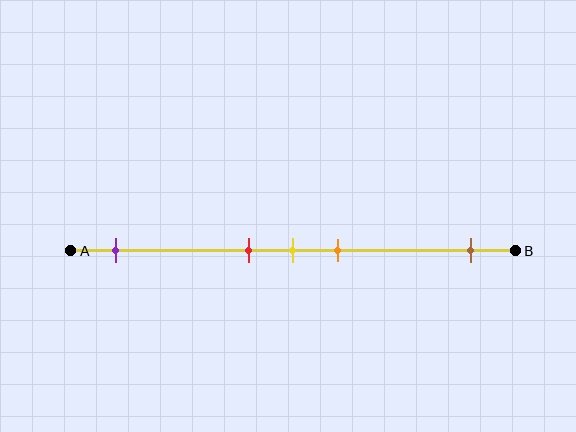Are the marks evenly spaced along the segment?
No, the marks are not evenly spaced.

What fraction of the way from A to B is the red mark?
The red mark is approximately 40% (0.4) of the way from A to B.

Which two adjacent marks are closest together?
The red and yellow marks are the closest adjacent pair.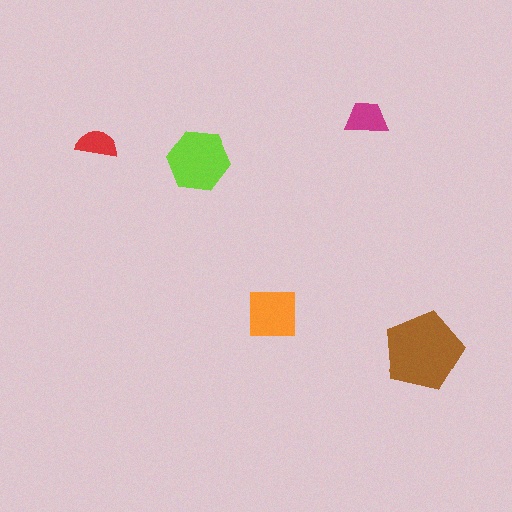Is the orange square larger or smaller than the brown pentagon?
Smaller.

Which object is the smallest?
The red semicircle.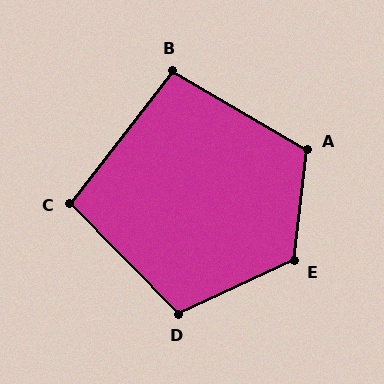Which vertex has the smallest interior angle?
B, at approximately 97 degrees.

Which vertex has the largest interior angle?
E, at approximately 122 degrees.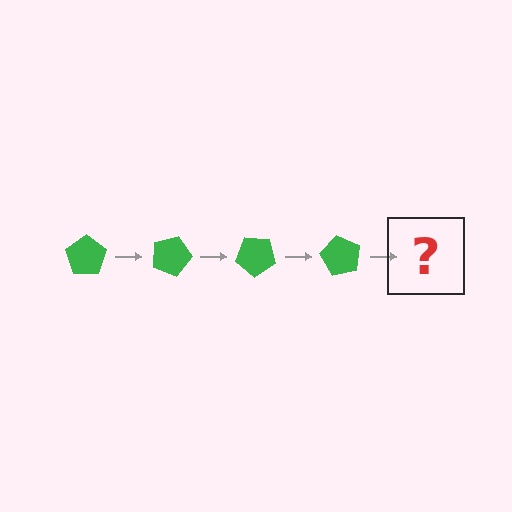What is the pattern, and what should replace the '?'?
The pattern is that the pentagon rotates 20 degrees each step. The '?' should be a green pentagon rotated 80 degrees.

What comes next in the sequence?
The next element should be a green pentagon rotated 80 degrees.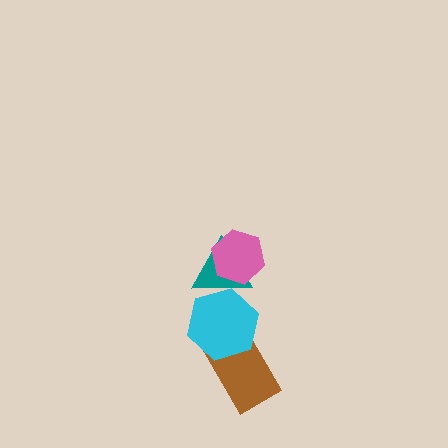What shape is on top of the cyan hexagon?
The teal triangle is on top of the cyan hexagon.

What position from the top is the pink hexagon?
The pink hexagon is 1st from the top.